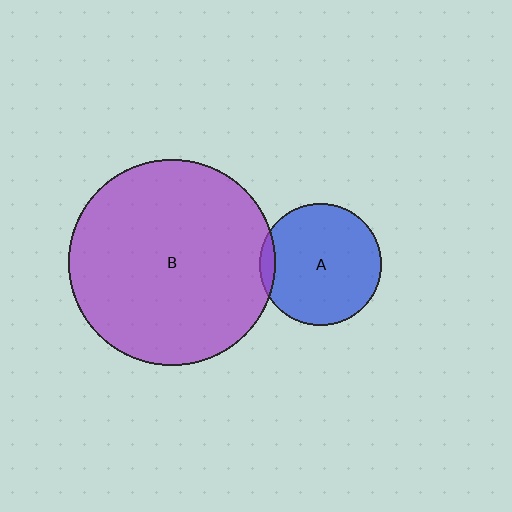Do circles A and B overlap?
Yes.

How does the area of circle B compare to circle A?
Approximately 2.9 times.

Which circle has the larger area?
Circle B (purple).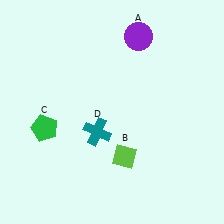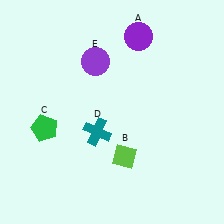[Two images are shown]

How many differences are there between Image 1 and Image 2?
There is 1 difference between the two images.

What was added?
A purple circle (E) was added in Image 2.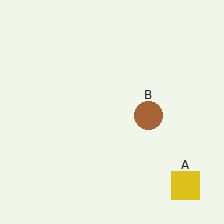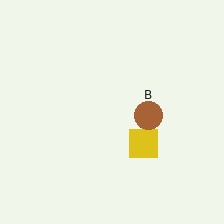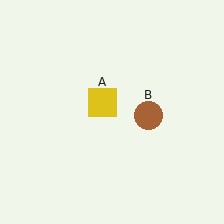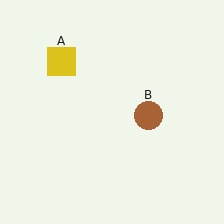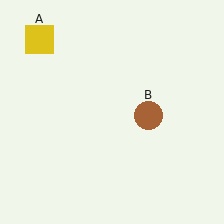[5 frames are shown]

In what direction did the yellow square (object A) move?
The yellow square (object A) moved up and to the left.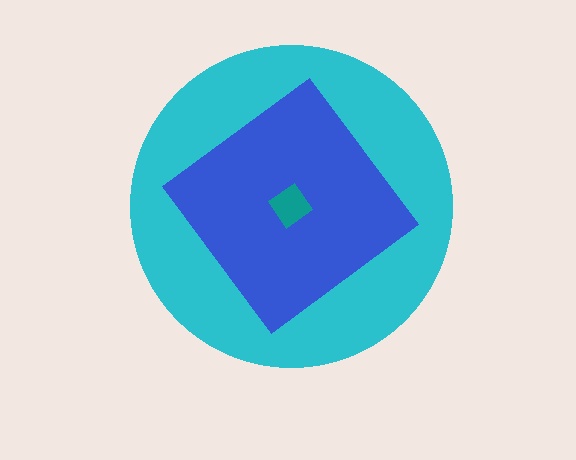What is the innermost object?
The teal diamond.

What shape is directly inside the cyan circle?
The blue diamond.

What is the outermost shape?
The cyan circle.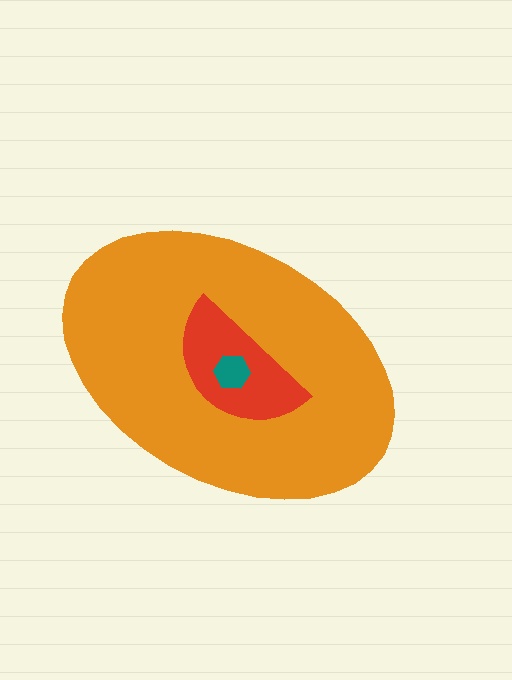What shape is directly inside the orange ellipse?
The red semicircle.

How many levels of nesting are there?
3.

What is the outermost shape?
The orange ellipse.